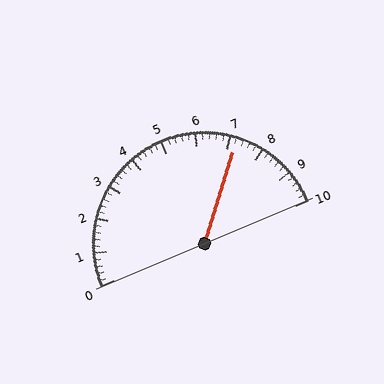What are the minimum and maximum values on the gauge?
The gauge ranges from 0 to 10.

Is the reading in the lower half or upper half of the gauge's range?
The reading is in the upper half of the range (0 to 10).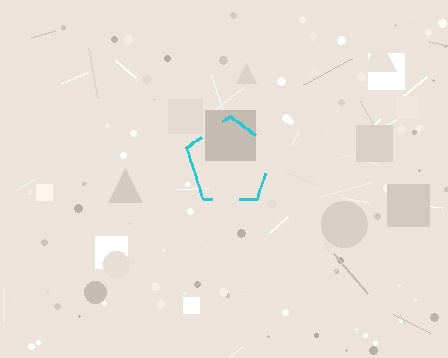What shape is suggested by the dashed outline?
The dashed outline suggests a pentagon.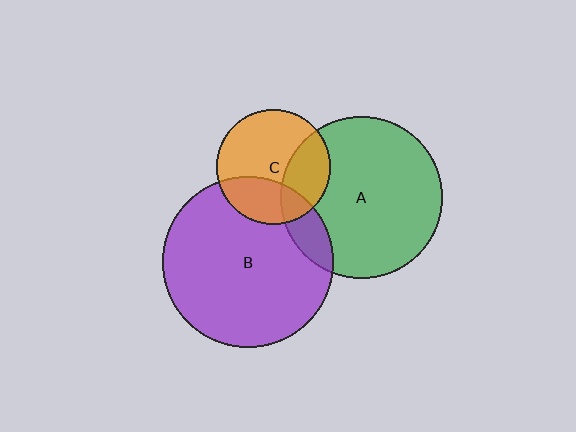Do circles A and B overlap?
Yes.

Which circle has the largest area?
Circle B (purple).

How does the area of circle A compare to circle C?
Approximately 2.0 times.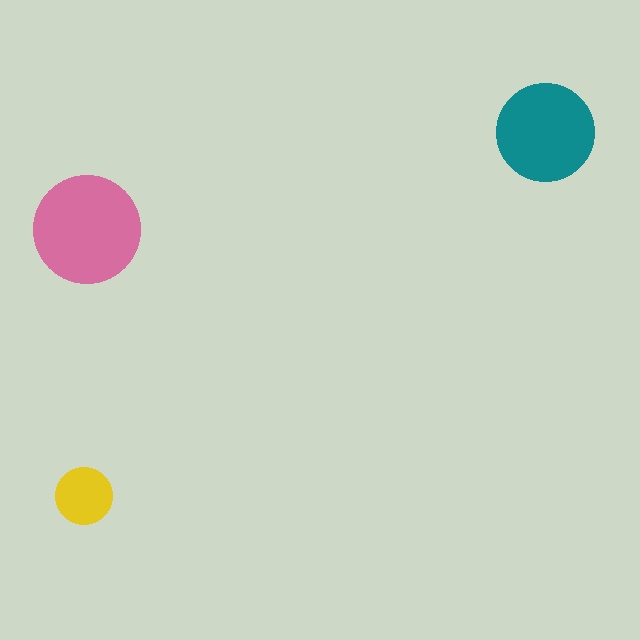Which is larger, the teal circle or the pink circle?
The pink one.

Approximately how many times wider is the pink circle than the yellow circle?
About 2 times wider.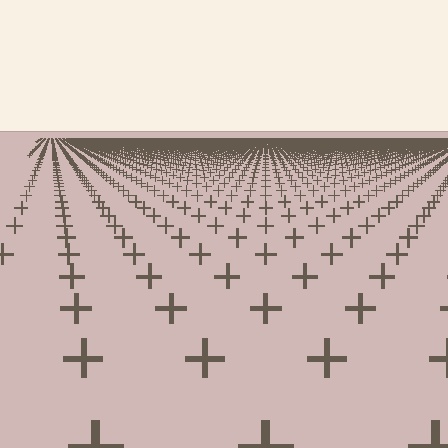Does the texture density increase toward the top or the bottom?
Density increases toward the top.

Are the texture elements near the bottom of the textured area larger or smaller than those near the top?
Larger. Near the bottom, elements are closer to the viewer and appear at a bigger on-screen size.